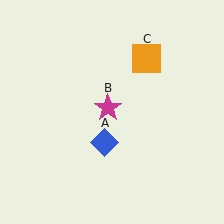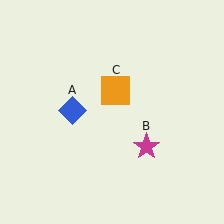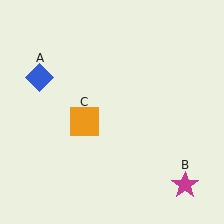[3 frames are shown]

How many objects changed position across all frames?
3 objects changed position: blue diamond (object A), magenta star (object B), orange square (object C).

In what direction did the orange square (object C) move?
The orange square (object C) moved down and to the left.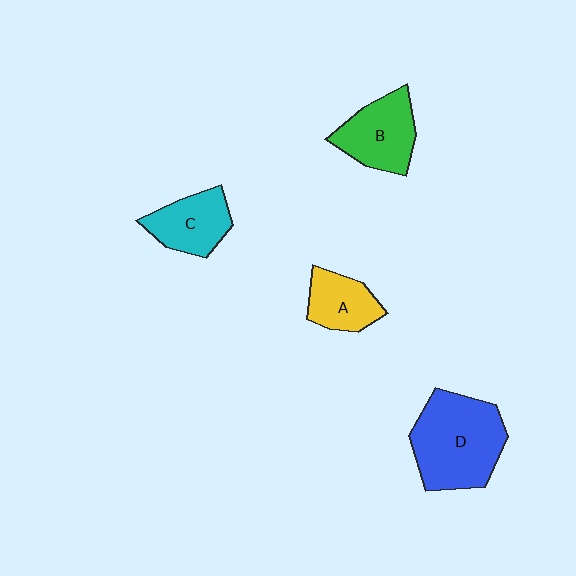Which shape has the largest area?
Shape D (blue).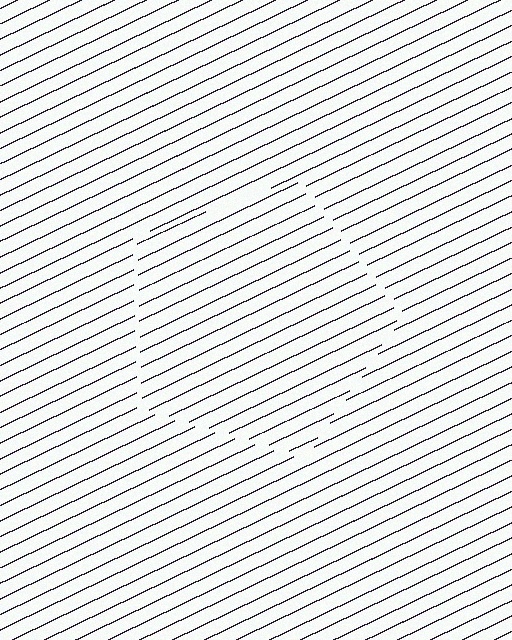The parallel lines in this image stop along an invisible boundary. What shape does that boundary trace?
An illusory pentagon. The interior of the shape contains the same grating, shifted by half a period — the contour is defined by the phase discontinuity where line-ends from the inner and outer gratings abut.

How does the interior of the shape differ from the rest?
The interior of the shape contains the same grating, shifted by half a period — the contour is defined by the phase discontinuity where line-ends from the inner and outer gratings abut.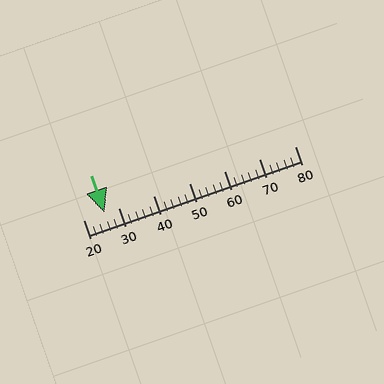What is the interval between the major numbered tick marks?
The major tick marks are spaced 10 units apart.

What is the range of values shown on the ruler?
The ruler shows values from 20 to 80.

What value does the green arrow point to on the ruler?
The green arrow points to approximately 26.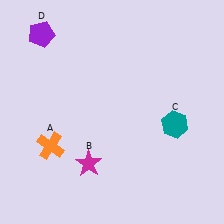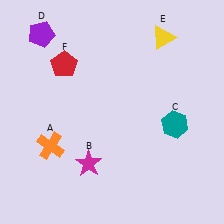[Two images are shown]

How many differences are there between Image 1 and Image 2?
There are 2 differences between the two images.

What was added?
A yellow triangle (E), a red pentagon (F) were added in Image 2.